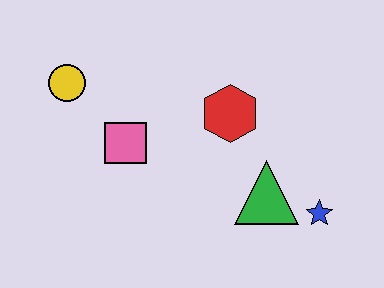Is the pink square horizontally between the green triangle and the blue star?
No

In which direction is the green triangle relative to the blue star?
The green triangle is to the left of the blue star.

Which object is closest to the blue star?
The green triangle is closest to the blue star.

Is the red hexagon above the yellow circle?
No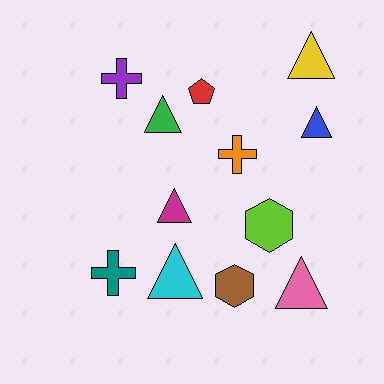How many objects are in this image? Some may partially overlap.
There are 12 objects.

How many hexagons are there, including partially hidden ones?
There are 2 hexagons.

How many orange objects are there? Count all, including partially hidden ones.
There is 1 orange object.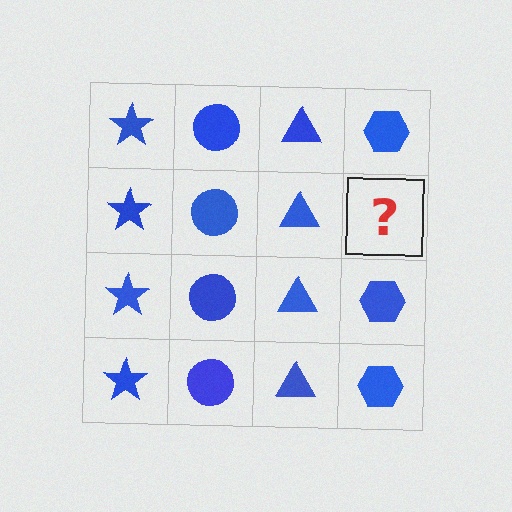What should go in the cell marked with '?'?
The missing cell should contain a blue hexagon.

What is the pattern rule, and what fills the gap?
The rule is that each column has a consistent shape. The gap should be filled with a blue hexagon.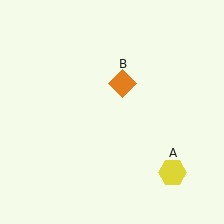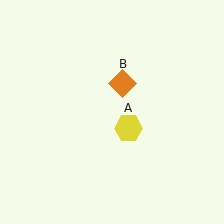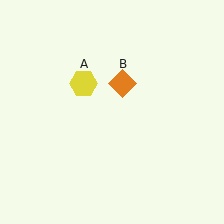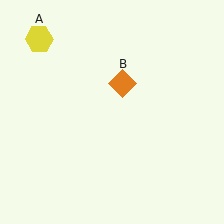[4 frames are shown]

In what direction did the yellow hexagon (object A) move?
The yellow hexagon (object A) moved up and to the left.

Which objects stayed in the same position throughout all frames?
Orange diamond (object B) remained stationary.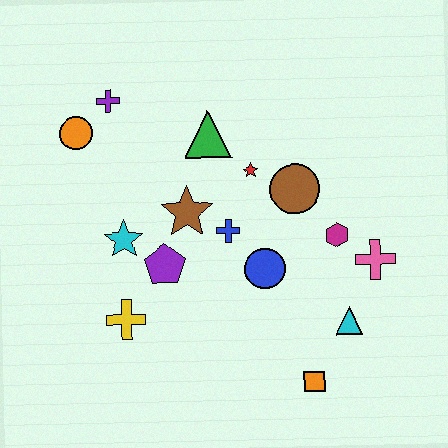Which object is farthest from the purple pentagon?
The pink cross is farthest from the purple pentagon.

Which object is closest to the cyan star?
The purple pentagon is closest to the cyan star.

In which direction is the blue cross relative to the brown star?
The blue cross is to the right of the brown star.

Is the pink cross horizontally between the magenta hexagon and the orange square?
No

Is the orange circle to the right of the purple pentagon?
No